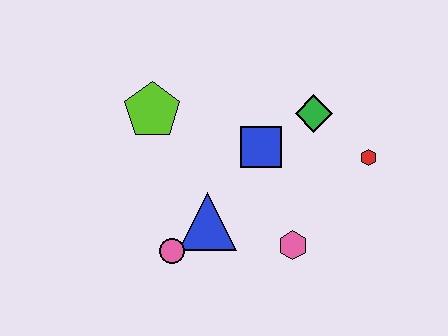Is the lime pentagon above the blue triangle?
Yes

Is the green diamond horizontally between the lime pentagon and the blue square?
No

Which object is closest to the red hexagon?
The green diamond is closest to the red hexagon.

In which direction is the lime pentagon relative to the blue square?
The lime pentagon is to the left of the blue square.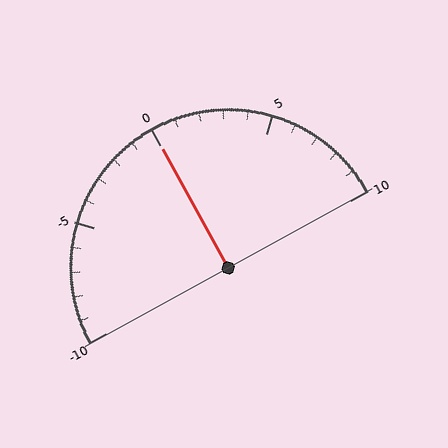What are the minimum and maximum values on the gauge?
The gauge ranges from -10 to 10.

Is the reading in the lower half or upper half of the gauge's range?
The reading is in the upper half of the range (-10 to 10).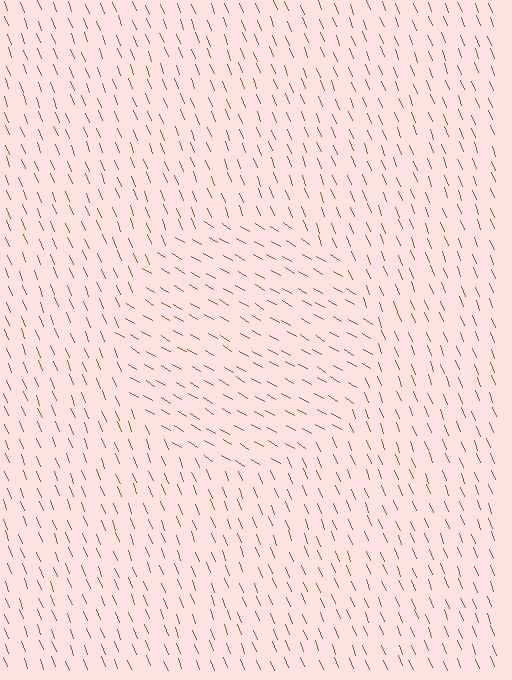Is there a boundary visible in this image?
Yes, there is a texture boundary formed by a change in line orientation.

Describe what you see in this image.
The image is filled with small brown line segments. A circle region in the image has lines oriented differently from the surrounding lines, creating a visible texture boundary.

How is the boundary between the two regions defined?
The boundary is defined purely by a change in line orientation (approximately 38 degrees difference). All lines are the same color and thickness.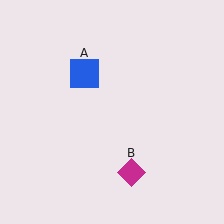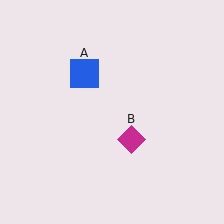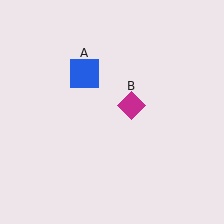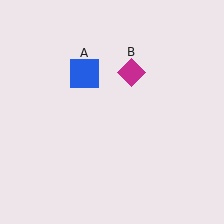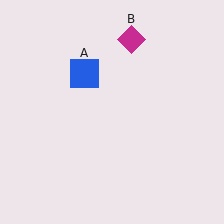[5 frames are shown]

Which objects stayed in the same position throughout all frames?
Blue square (object A) remained stationary.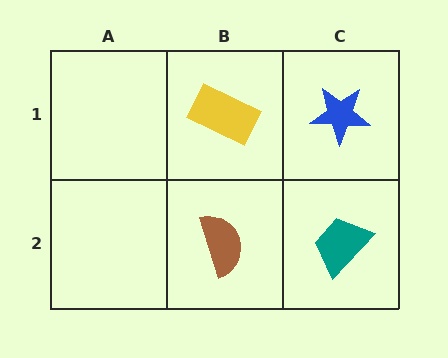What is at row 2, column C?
A teal trapezoid.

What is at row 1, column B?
A yellow rectangle.